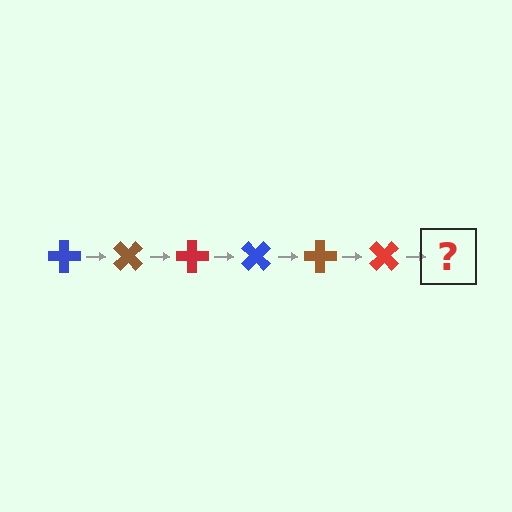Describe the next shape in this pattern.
It should be a blue cross, rotated 270 degrees from the start.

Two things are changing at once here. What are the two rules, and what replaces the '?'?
The two rules are that it rotates 45 degrees each step and the color cycles through blue, brown, and red. The '?' should be a blue cross, rotated 270 degrees from the start.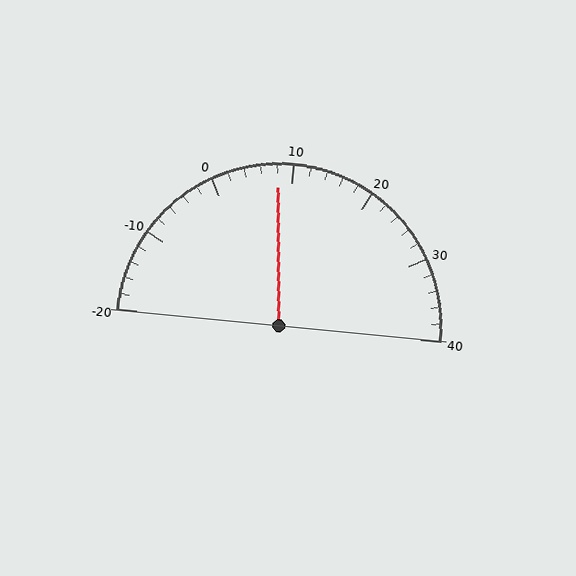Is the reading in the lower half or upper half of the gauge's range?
The reading is in the lower half of the range (-20 to 40).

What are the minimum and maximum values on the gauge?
The gauge ranges from -20 to 40.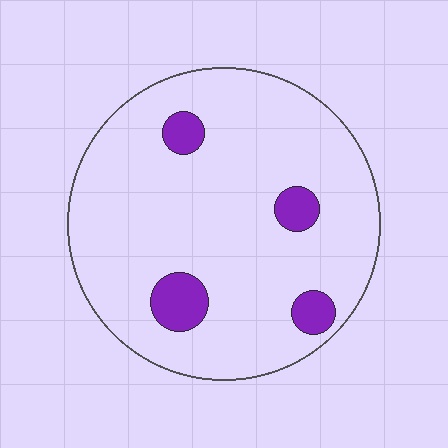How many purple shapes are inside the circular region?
4.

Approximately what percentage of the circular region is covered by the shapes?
Approximately 10%.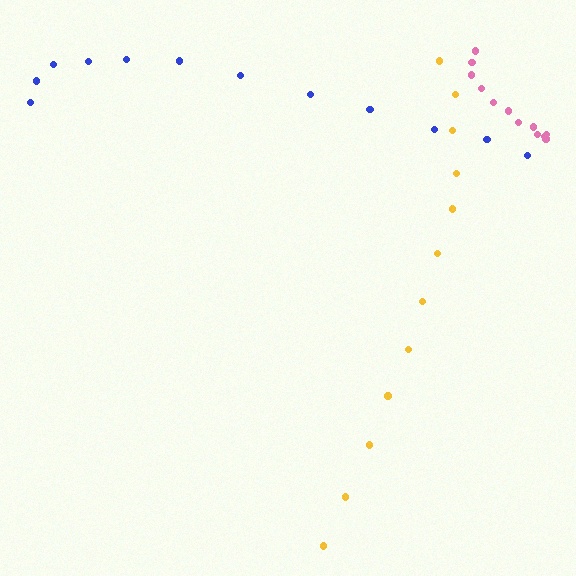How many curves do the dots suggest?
There are 3 distinct paths.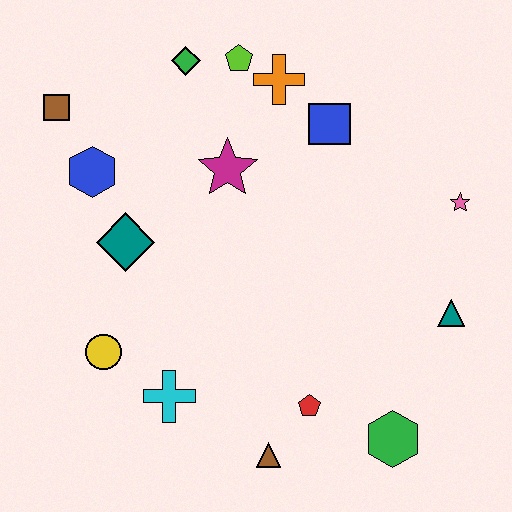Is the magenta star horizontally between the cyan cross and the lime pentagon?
Yes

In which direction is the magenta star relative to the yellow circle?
The magenta star is above the yellow circle.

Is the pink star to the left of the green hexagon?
No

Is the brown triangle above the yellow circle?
No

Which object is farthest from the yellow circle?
The pink star is farthest from the yellow circle.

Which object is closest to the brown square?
The blue hexagon is closest to the brown square.